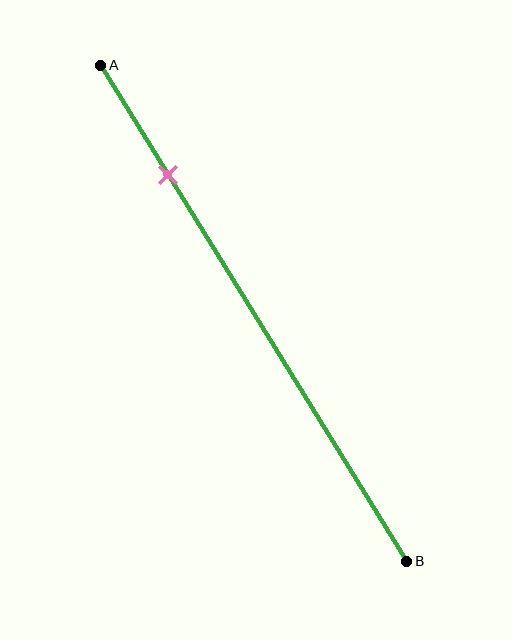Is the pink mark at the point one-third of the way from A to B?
No, the mark is at about 20% from A, not at the 33% one-third point.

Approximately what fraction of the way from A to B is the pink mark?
The pink mark is approximately 20% of the way from A to B.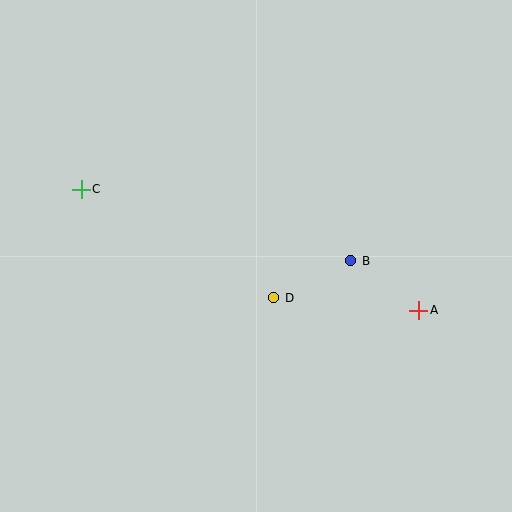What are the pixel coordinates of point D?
Point D is at (274, 298).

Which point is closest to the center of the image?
Point D at (274, 298) is closest to the center.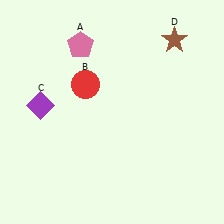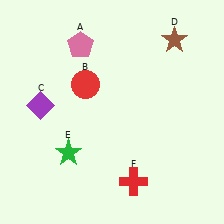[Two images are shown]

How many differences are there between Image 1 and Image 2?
There are 2 differences between the two images.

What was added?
A green star (E), a red cross (F) were added in Image 2.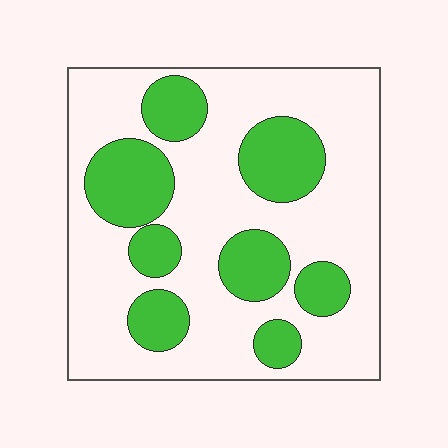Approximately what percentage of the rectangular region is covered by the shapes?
Approximately 30%.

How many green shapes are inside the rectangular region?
8.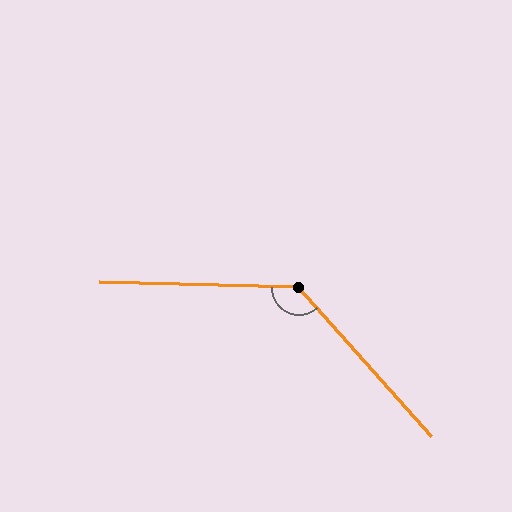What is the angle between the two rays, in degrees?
Approximately 133 degrees.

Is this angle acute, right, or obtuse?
It is obtuse.